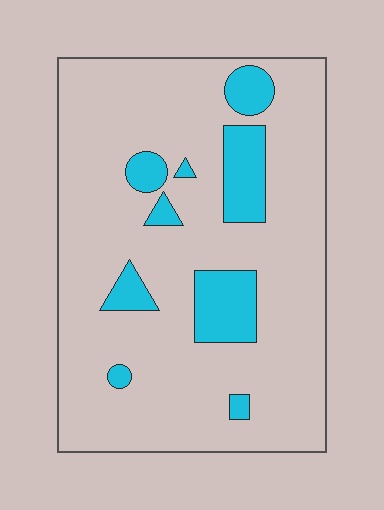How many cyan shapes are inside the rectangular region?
9.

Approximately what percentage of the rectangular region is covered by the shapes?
Approximately 15%.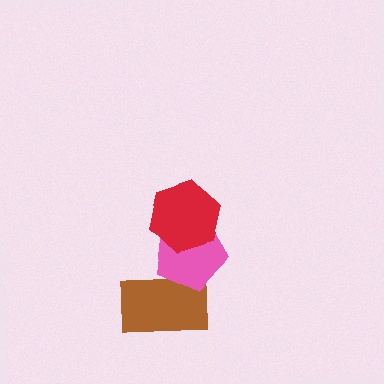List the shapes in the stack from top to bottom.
From top to bottom: the red hexagon, the pink pentagon, the brown rectangle.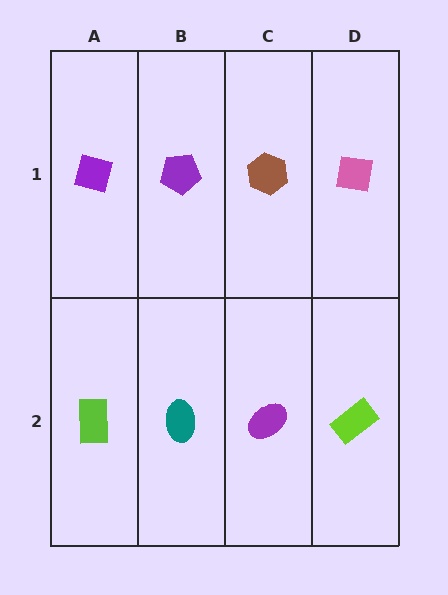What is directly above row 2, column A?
A purple square.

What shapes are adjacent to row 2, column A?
A purple square (row 1, column A), a teal ellipse (row 2, column B).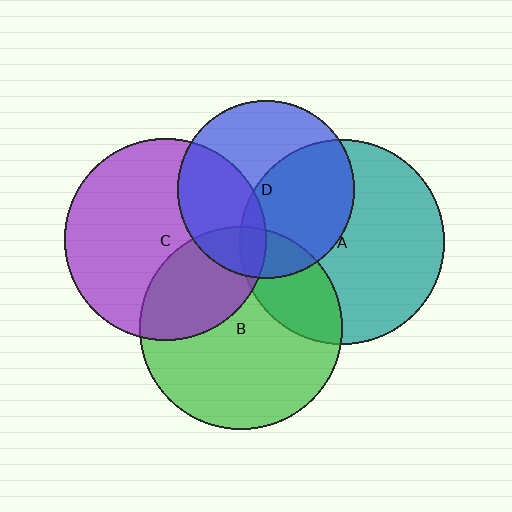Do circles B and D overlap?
Yes.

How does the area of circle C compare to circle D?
Approximately 1.3 times.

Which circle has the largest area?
Circle A (teal).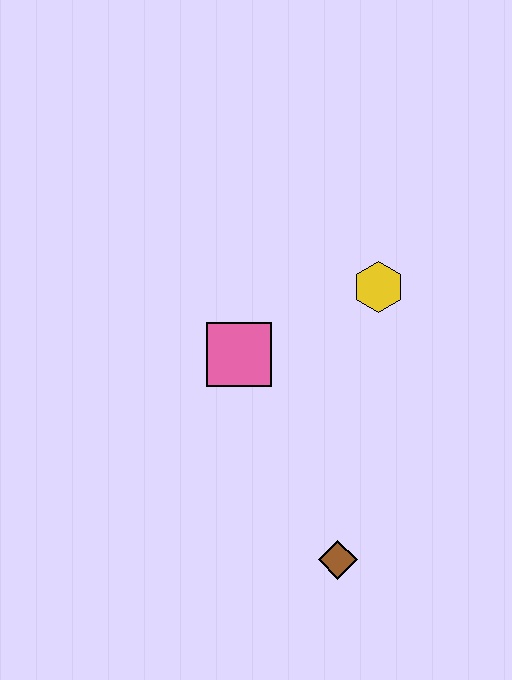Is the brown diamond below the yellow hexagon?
Yes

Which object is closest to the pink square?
The yellow hexagon is closest to the pink square.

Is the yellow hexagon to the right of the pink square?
Yes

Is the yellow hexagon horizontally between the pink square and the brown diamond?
No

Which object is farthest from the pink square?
The brown diamond is farthest from the pink square.